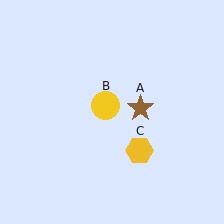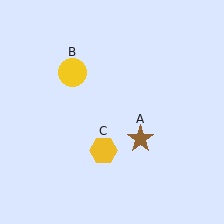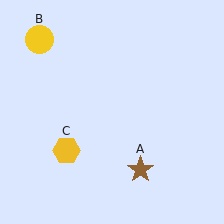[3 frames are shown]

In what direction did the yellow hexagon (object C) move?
The yellow hexagon (object C) moved left.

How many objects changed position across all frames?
3 objects changed position: brown star (object A), yellow circle (object B), yellow hexagon (object C).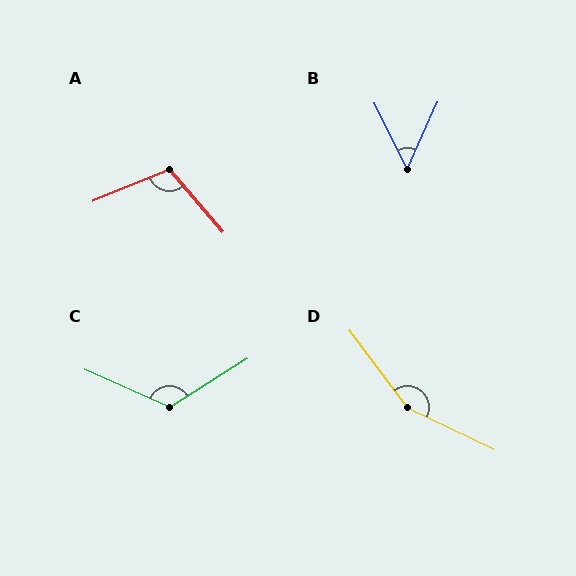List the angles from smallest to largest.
B (50°), A (108°), C (124°), D (153°).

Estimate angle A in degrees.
Approximately 108 degrees.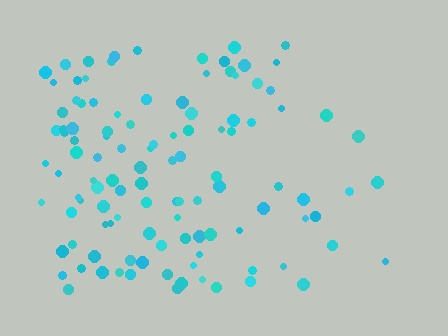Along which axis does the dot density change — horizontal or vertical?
Horizontal.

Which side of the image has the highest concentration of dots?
The left.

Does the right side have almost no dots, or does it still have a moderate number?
Still a moderate number, just noticeably fewer than the left.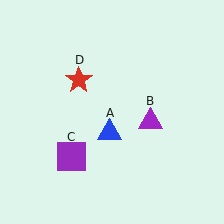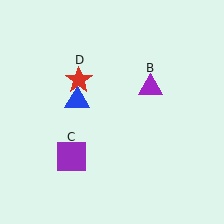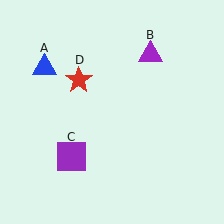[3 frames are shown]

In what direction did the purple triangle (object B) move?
The purple triangle (object B) moved up.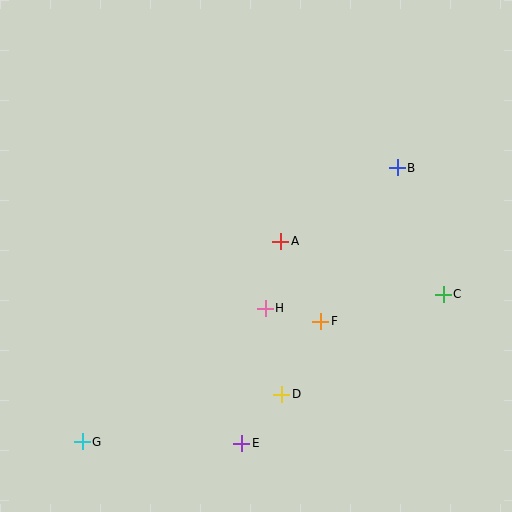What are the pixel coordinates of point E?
Point E is at (242, 443).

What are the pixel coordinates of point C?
Point C is at (443, 294).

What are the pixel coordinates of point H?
Point H is at (265, 308).